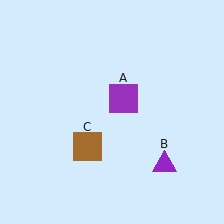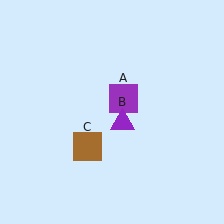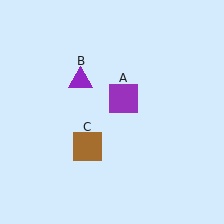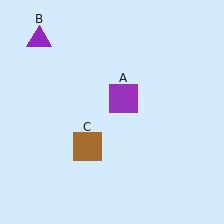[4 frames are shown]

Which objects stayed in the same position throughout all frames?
Purple square (object A) and brown square (object C) remained stationary.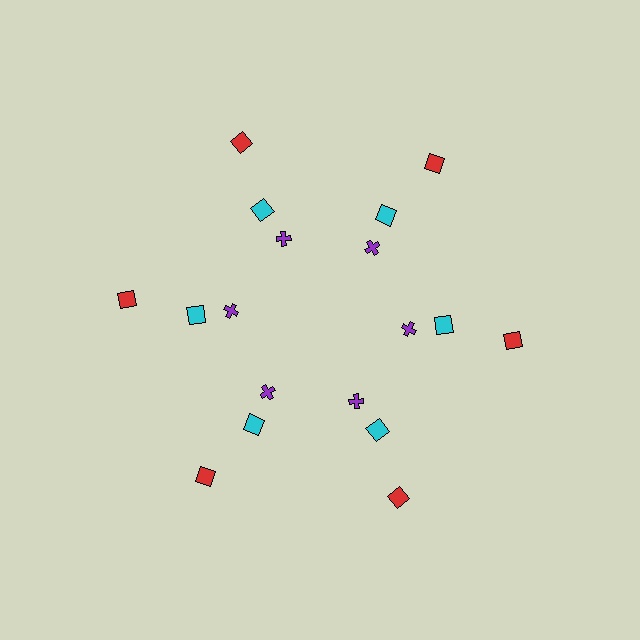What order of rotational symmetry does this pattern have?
This pattern has 6-fold rotational symmetry.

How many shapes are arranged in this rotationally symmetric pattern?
There are 18 shapes, arranged in 6 groups of 3.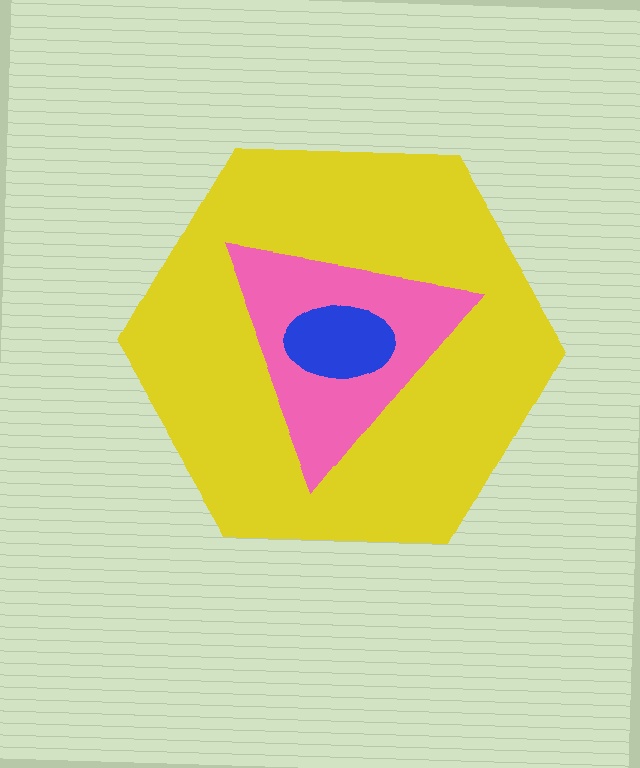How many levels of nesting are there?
3.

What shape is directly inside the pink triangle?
The blue ellipse.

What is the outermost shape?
The yellow hexagon.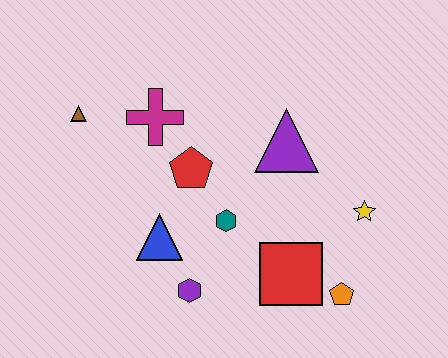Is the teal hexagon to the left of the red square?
Yes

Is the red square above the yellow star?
No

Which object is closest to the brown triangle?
The magenta cross is closest to the brown triangle.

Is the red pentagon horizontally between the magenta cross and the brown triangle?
No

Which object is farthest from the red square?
The brown triangle is farthest from the red square.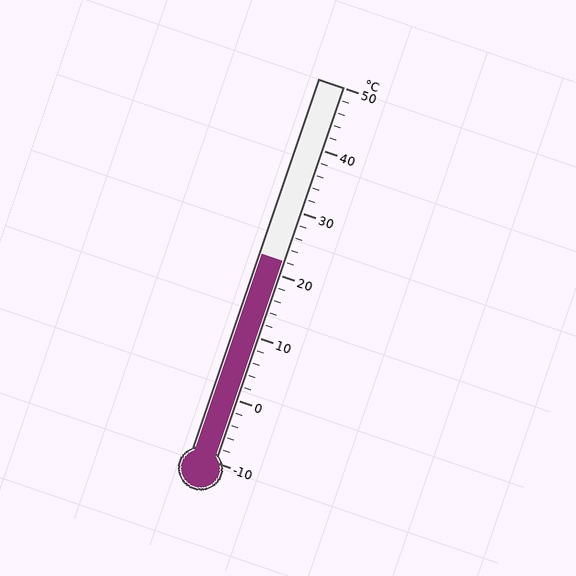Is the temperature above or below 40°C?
The temperature is below 40°C.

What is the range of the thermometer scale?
The thermometer scale ranges from -10°C to 50°C.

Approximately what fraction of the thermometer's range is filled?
The thermometer is filled to approximately 55% of its range.